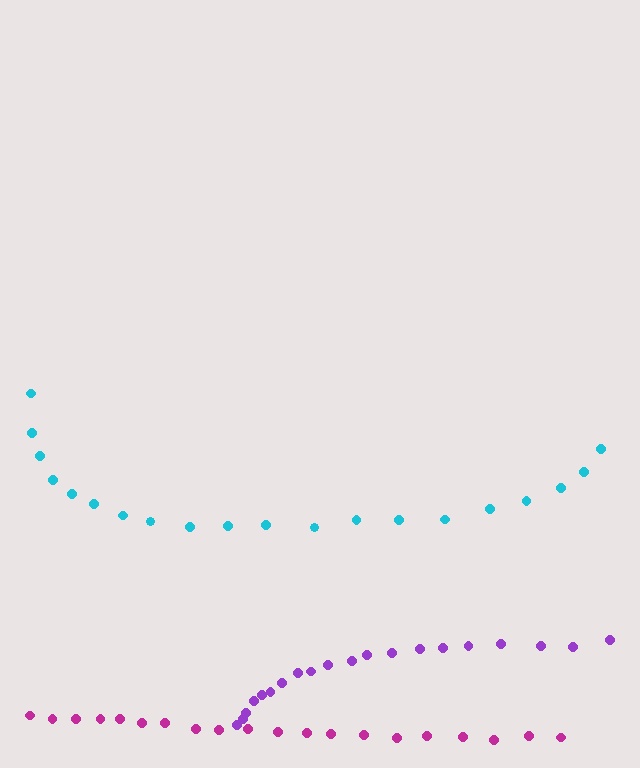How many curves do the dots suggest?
There are 3 distinct paths.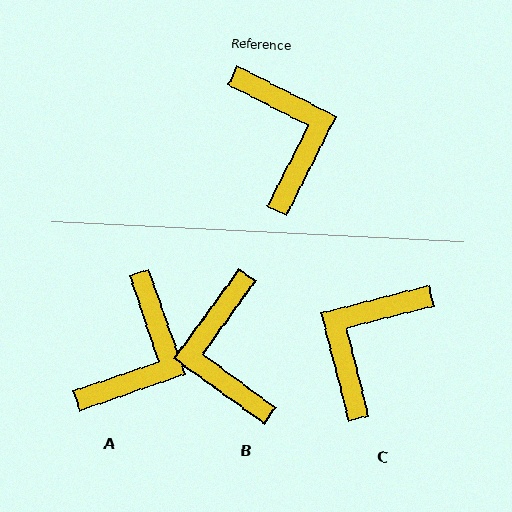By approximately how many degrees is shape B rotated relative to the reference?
Approximately 171 degrees counter-clockwise.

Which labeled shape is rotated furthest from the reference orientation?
B, about 171 degrees away.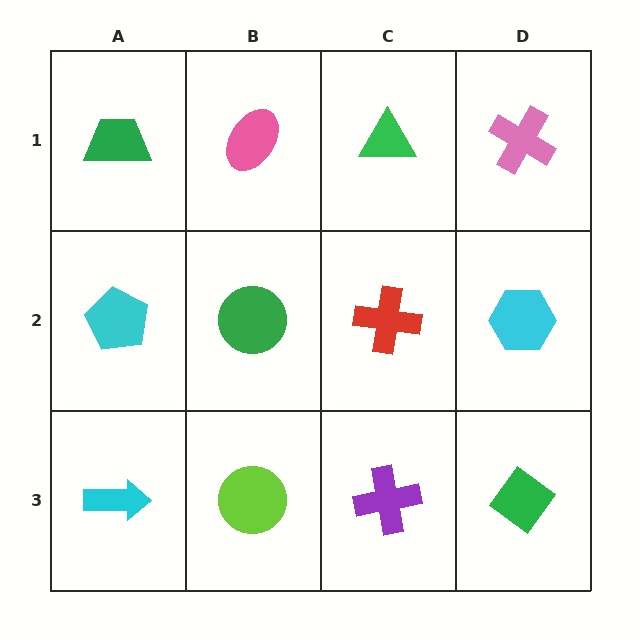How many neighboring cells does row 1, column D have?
2.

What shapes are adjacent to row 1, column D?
A cyan hexagon (row 2, column D), a green triangle (row 1, column C).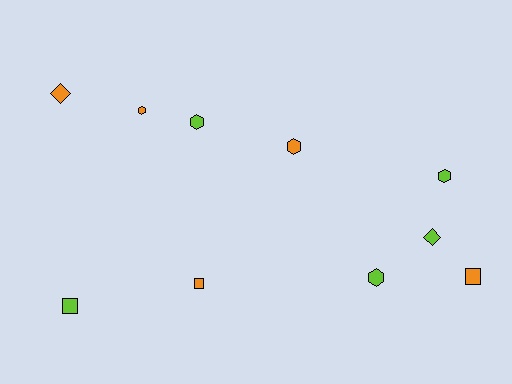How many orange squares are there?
There are 2 orange squares.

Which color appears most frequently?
Orange, with 5 objects.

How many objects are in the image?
There are 10 objects.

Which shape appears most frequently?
Hexagon, with 5 objects.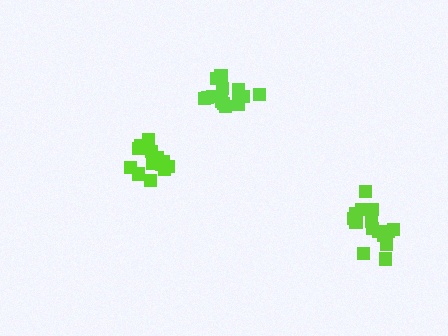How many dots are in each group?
Group 1: 14 dots, Group 2: 14 dots, Group 3: 16 dots (44 total).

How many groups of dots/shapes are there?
There are 3 groups.